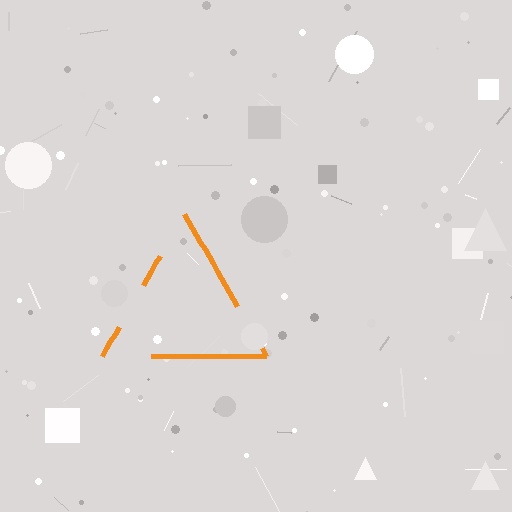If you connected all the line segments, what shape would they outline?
They would outline a triangle.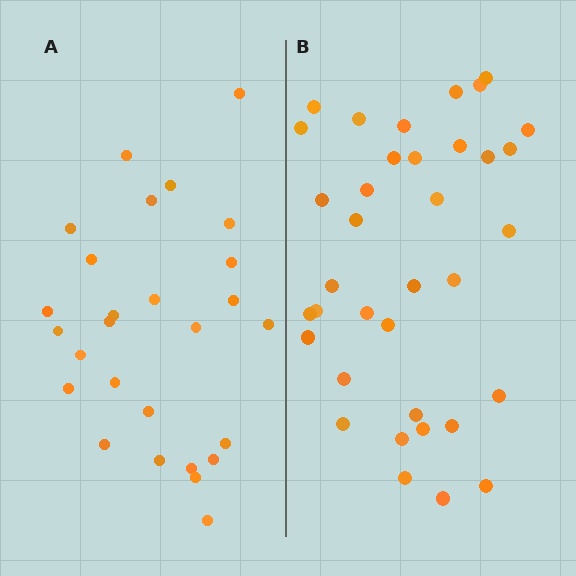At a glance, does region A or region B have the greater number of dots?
Region B (the right region) has more dots.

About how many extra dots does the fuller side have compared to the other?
Region B has roughly 8 or so more dots than region A.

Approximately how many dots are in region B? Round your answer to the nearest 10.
About 40 dots. (The exact count is 36, which rounds to 40.)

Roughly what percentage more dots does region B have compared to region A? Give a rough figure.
About 35% more.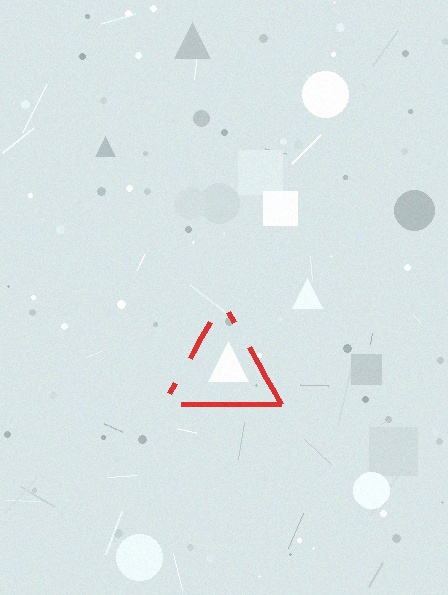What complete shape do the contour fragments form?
The contour fragments form a triangle.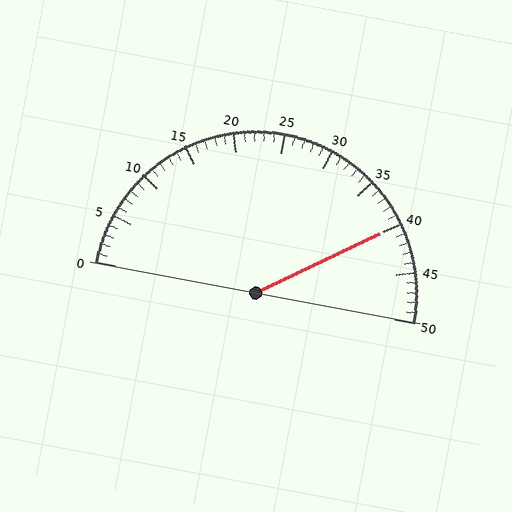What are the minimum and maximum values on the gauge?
The gauge ranges from 0 to 50.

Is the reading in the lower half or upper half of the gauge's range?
The reading is in the upper half of the range (0 to 50).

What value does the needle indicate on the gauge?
The needle indicates approximately 40.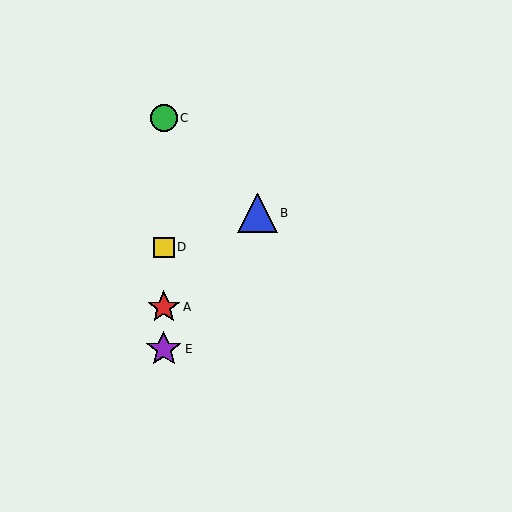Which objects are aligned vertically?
Objects A, C, D, E are aligned vertically.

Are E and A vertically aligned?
Yes, both are at x≈164.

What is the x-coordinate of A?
Object A is at x≈164.